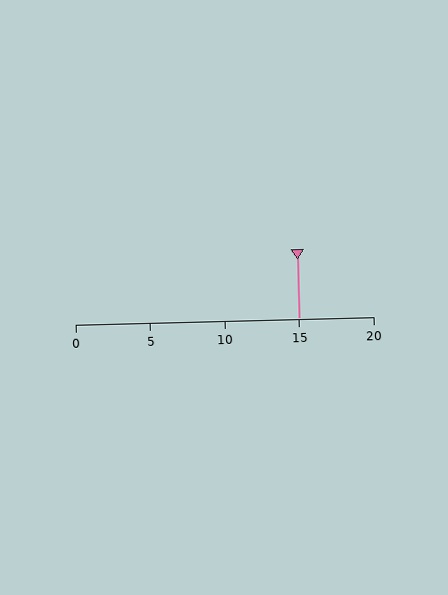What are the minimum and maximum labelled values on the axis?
The axis runs from 0 to 20.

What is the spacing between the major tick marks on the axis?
The major ticks are spaced 5 apart.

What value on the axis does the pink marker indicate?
The marker indicates approximately 15.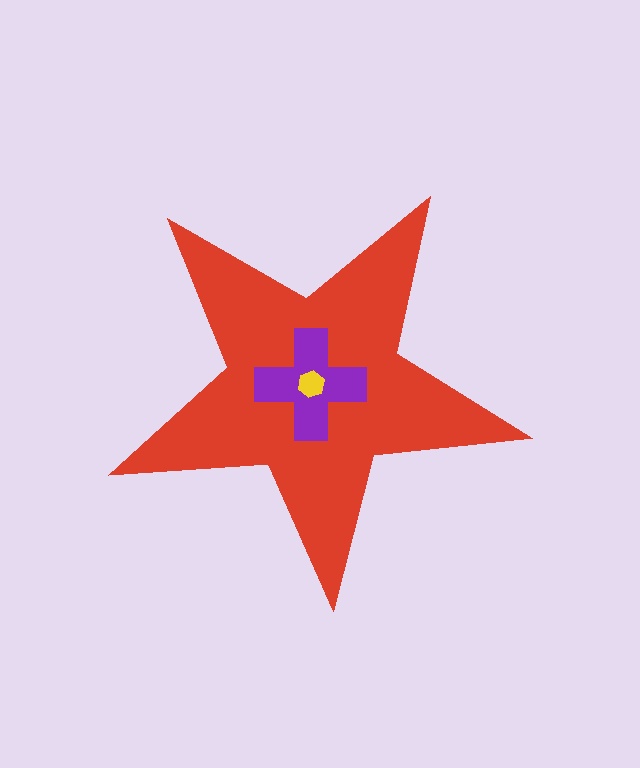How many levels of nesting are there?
3.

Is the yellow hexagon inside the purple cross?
Yes.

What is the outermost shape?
The red star.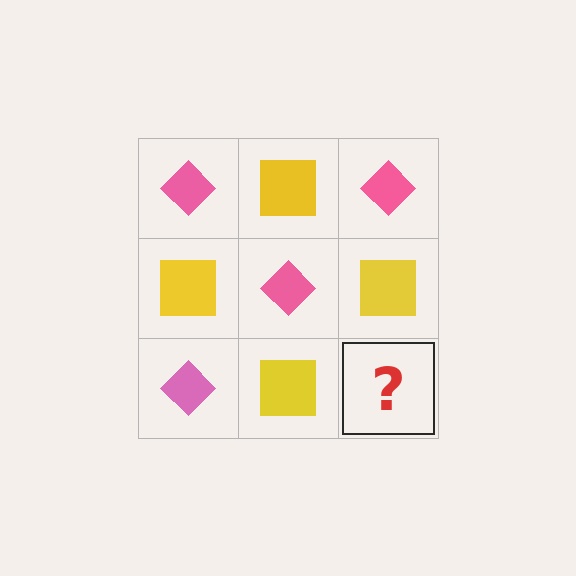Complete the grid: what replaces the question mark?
The question mark should be replaced with a pink diamond.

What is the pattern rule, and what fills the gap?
The rule is that it alternates pink diamond and yellow square in a checkerboard pattern. The gap should be filled with a pink diamond.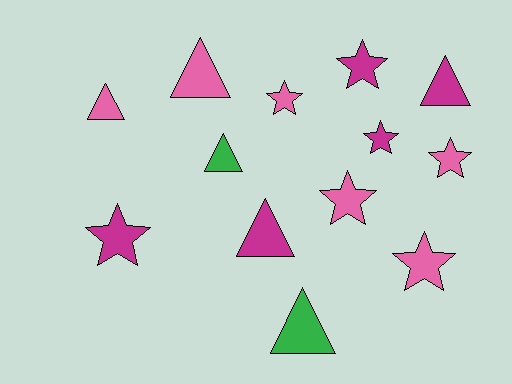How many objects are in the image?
There are 13 objects.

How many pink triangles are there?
There are 2 pink triangles.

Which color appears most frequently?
Pink, with 6 objects.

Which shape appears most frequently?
Star, with 7 objects.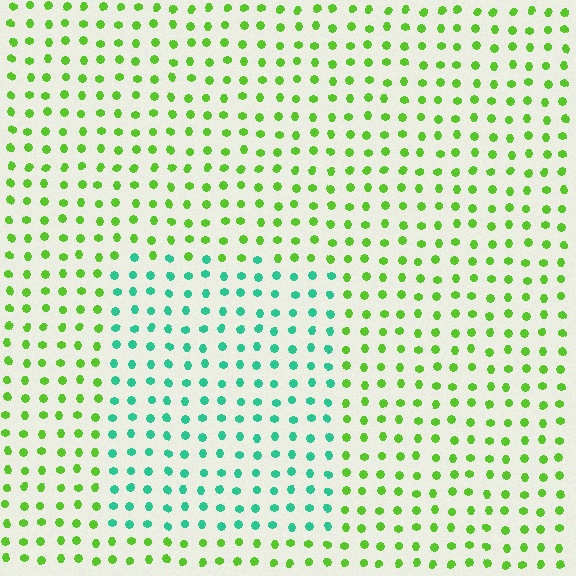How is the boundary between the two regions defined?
The boundary is defined purely by a slight shift in hue (about 57 degrees). Spacing, size, and orientation are identical on both sides.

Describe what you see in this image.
The image is filled with small lime elements in a uniform arrangement. A rectangle-shaped region is visible where the elements are tinted to a slightly different hue, forming a subtle color boundary.